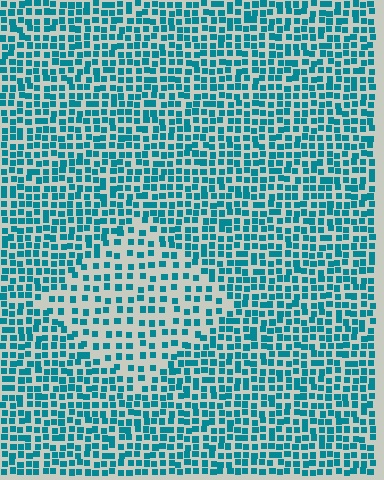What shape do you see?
I see a diamond.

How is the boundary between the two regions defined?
The boundary is defined by a change in element density (approximately 1.8x ratio). All elements are the same color, size, and shape.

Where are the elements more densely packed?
The elements are more densely packed outside the diamond boundary.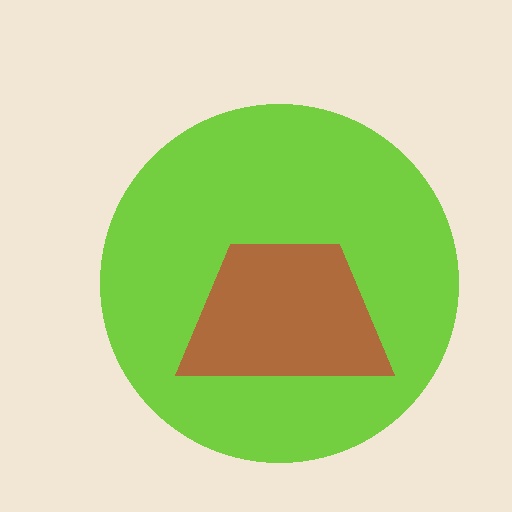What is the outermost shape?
The lime circle.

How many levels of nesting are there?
2.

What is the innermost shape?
The brown trapezoid.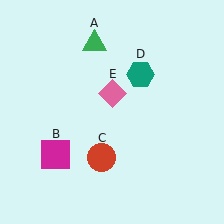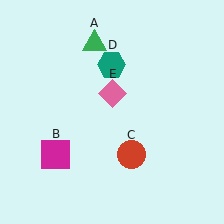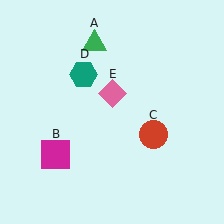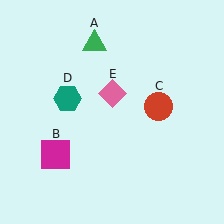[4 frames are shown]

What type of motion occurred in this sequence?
The red circle (object C), teal hexagon (object D) rotated counterclockwise around the center of the scene.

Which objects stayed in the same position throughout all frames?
Green triangle (object A) and magenta square (object B) and pink diamond (object E) remained stationary.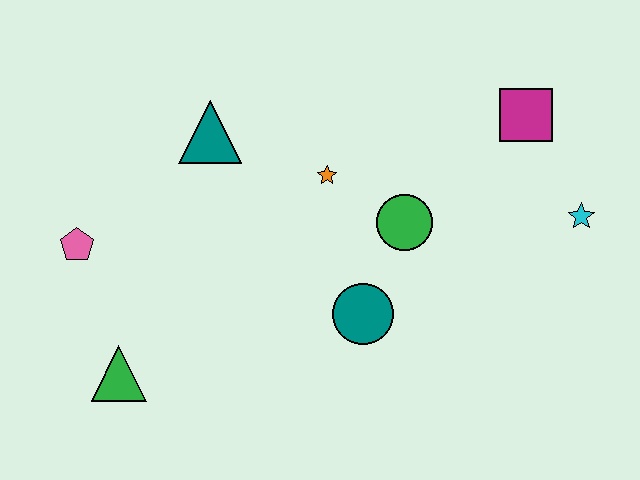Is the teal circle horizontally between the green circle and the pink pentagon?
Yes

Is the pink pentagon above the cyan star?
No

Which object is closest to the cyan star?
The magenta square is closest to the cyan star.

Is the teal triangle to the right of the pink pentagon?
Yes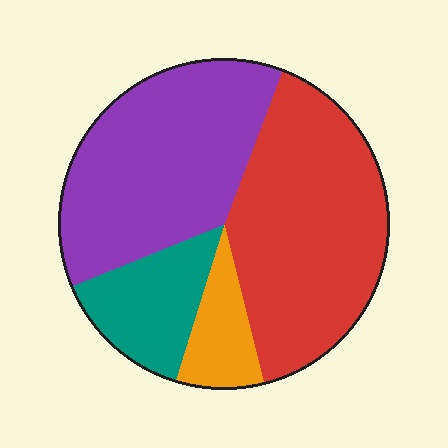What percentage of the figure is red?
Red takes up about two fifths (2/5) of the figure.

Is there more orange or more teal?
Teal.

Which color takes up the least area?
Orange, at roughly 10%.